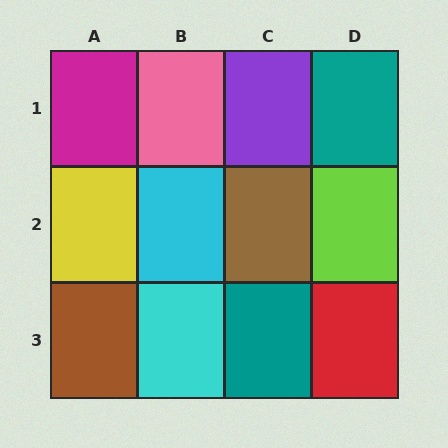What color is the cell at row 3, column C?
Teal.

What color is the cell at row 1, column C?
Purple.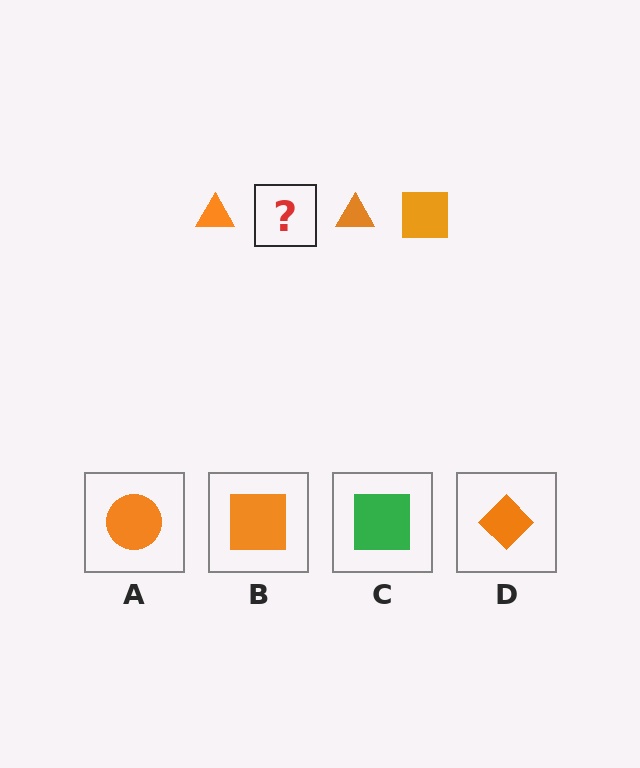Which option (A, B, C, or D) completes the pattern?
B.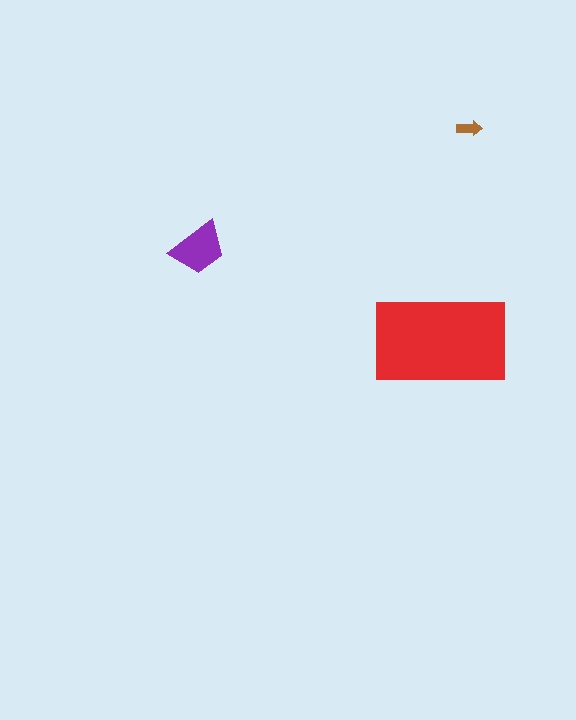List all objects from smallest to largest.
The brown arrow, the purple trapezoid, the red rectangle.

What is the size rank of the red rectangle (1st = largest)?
1st.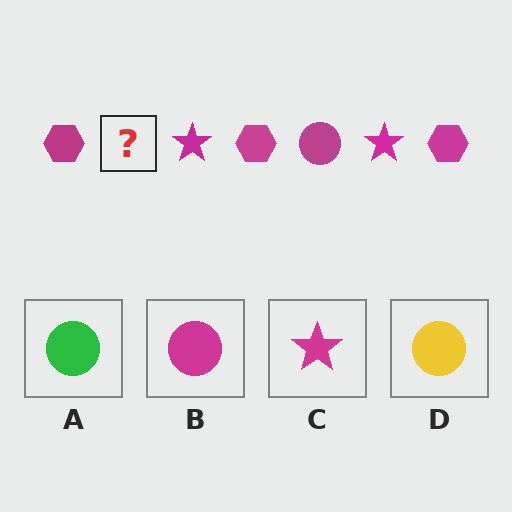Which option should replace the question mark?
Option B.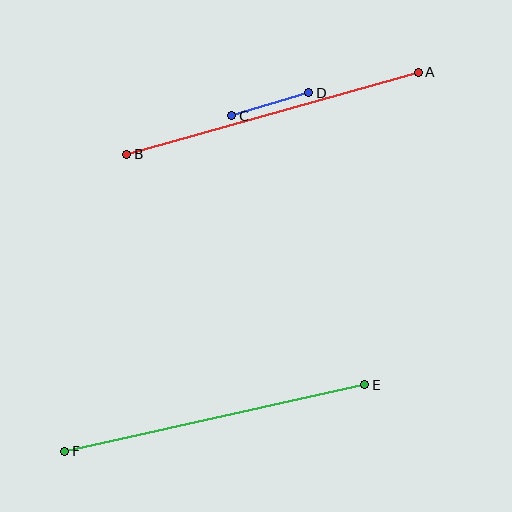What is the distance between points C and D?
The distance is approximately 80 pixels.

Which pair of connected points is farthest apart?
Points E and F are farthest apart.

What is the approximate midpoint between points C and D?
The midpoint is at approximately (270, 104) pixels.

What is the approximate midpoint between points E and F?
The midpoint is at approximately (215, 418) pixels.